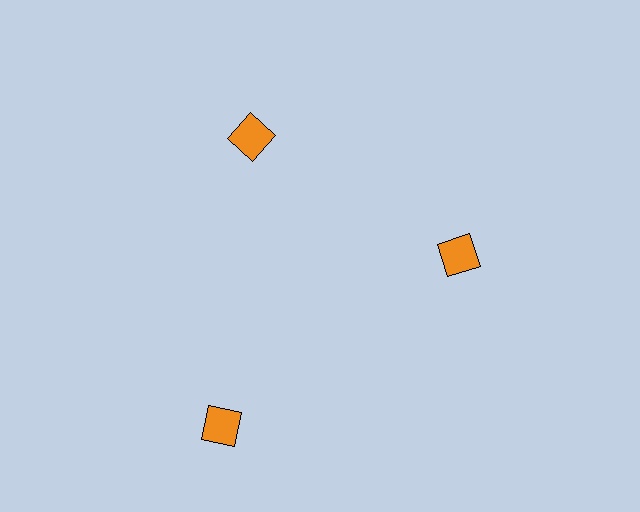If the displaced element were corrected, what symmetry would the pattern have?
It would have 3-fold rotational symmetry — the pattern would map onto itself every 120 degrees.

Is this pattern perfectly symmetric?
No. The 3 orange diamonds are arranged in a ring, but one element near the 7 o'clock position is pushed outward from the center, breaking the 3-fold rotational symmetry.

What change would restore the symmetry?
The symmetry would be restored by moving it inward, back onto the ring so that all 3 diamonds sit at equal angles and equal distance from the center.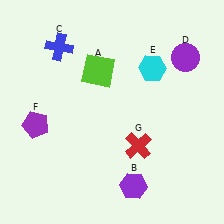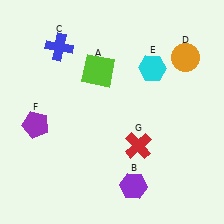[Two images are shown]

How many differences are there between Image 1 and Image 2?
There is 1 difference between the two images.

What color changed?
The circle (D) changed from purple in Image 1 to orange in Image 2.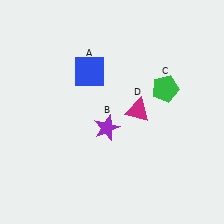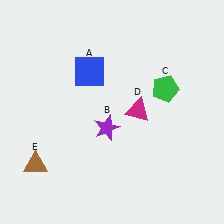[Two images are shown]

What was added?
A brown triangle (E) was added in Image 2.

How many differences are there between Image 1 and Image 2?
There is 1 difference between the two images.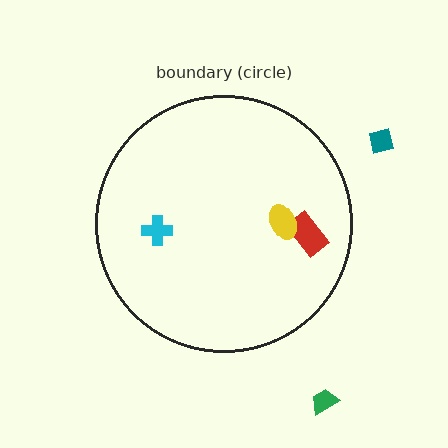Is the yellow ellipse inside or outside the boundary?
Inside.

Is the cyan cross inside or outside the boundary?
Inside.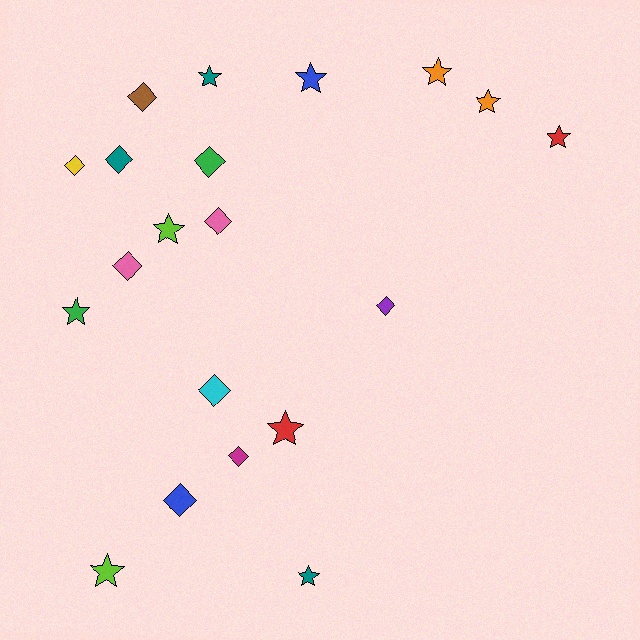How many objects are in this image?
There are 20 objects.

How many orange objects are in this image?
There are 2 orange objects.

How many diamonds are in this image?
There are 10 diamonds.